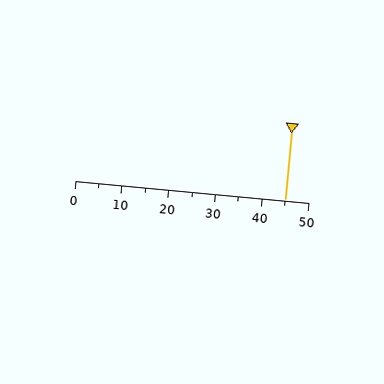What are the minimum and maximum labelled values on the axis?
The axis runs from 0 to 50.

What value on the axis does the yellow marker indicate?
The marker indicates approximately 45.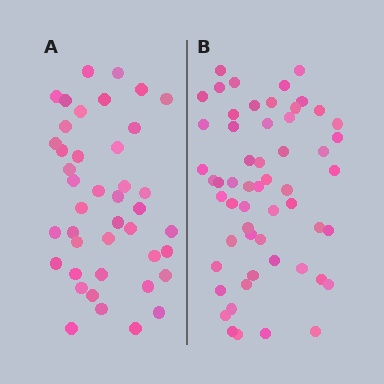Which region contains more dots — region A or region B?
Region B (the right region) has more dots.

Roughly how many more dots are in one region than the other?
Region B has approximately 15 more dots than region A.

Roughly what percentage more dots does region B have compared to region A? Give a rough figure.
About 35% more.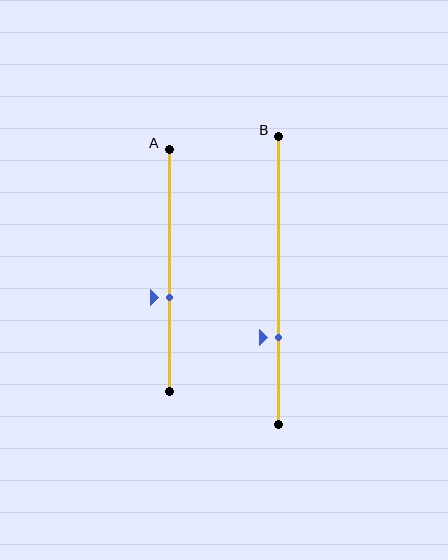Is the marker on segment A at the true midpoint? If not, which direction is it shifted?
No, the marker on segment A is shifted downward by about 11% of the segment length.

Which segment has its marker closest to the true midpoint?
Segment A has its marker closest to the true midpoint.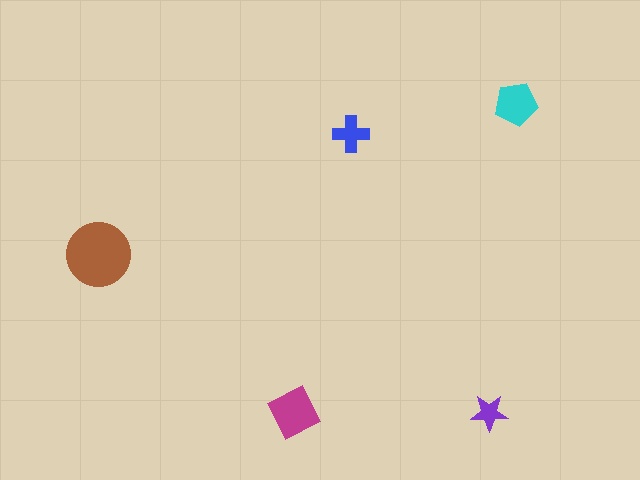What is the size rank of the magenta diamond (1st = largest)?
2nd.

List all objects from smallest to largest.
The purple star, the blue cross, the cyan pentagon, the magenta diamond, the brown circle.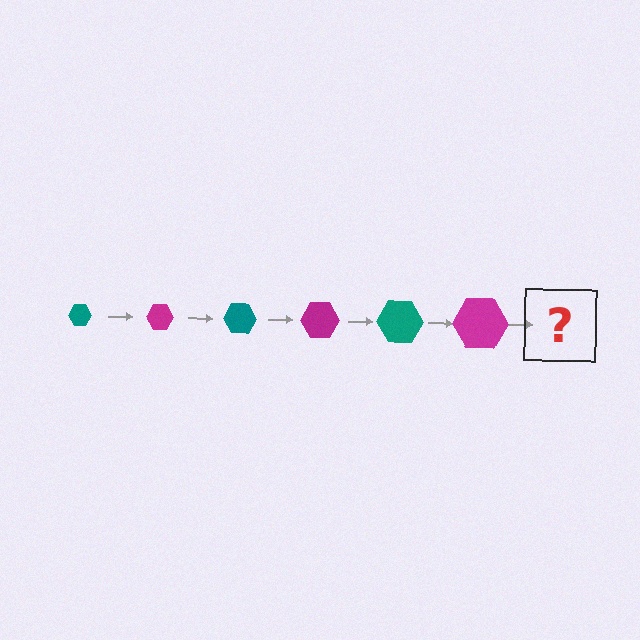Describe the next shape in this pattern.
It should be a teal hexagon, larger than the previous one.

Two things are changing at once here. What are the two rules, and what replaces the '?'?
The two rules are that the hexagon grows larger each step and the color cycles through teal and magenta. The '?' should be a teal hexagon, larger than the previous one.